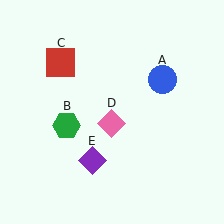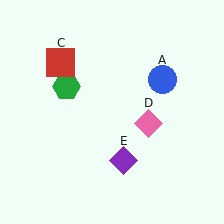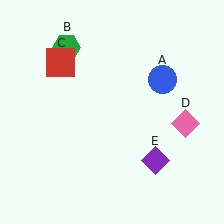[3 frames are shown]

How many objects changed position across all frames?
3 objects changed position: green hexagon (object B), pink diamond (object D), purple diamond (object E).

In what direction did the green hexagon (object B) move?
The green hexagon (object B) moved up.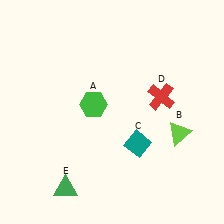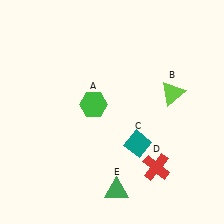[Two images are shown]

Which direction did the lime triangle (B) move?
The lime triangle (B) moved up.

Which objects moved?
The objects that moved are: the lime triangle (B), the red cross (D), the green triangle (E).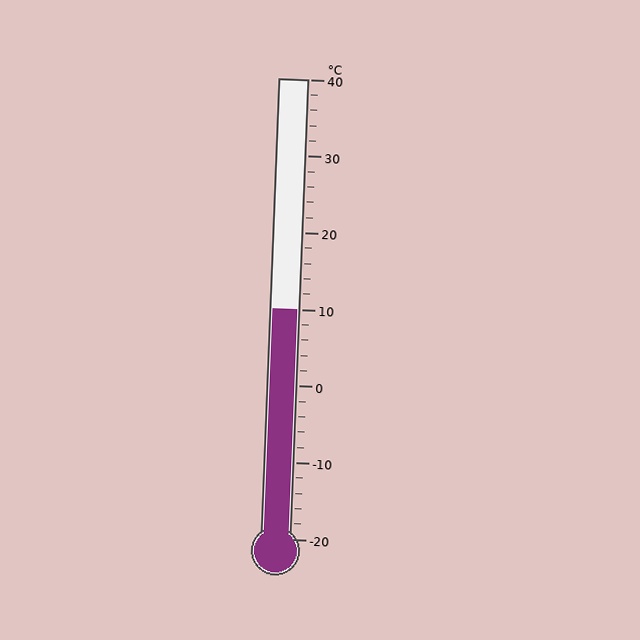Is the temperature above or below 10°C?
The temperature is at 10°C.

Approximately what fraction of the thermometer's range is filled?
The thermometer is filled to approximately 50% of its range.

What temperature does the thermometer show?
The thermometer shows approximately 10°C.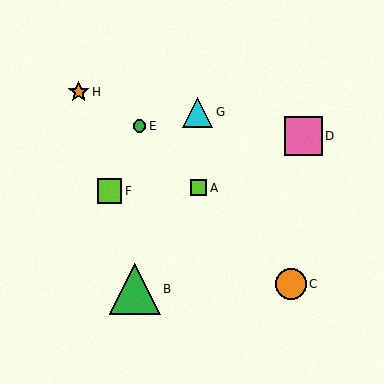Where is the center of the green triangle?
The center of the green triangle is at (135, 289).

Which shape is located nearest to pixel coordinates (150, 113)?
The green circle (labeled E) at (139, 126) is nearest to that location.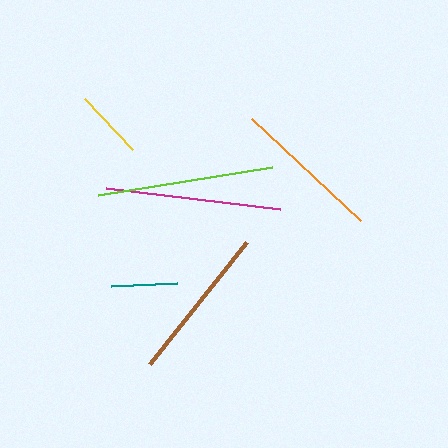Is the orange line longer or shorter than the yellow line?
The orange line is longer than the yellow line.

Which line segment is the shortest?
The teal line is the shortest at approximately 66 pixels.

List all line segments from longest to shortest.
From longest to shortest: lime, magenta, brown, orange, yellow, teal.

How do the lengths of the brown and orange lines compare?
The brown and orange lines are approximately the same length.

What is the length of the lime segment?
The lime segment is approximately 176 pixels long.